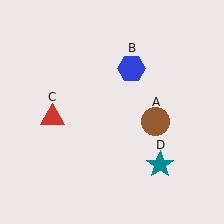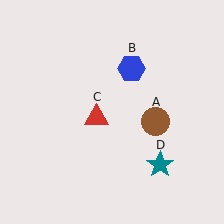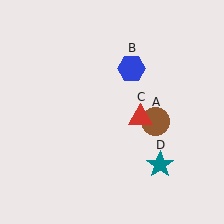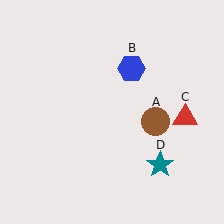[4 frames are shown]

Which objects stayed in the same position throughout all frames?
Brown circle (object A) and blue hexagon (object B) and teal star (object D) remained stationary.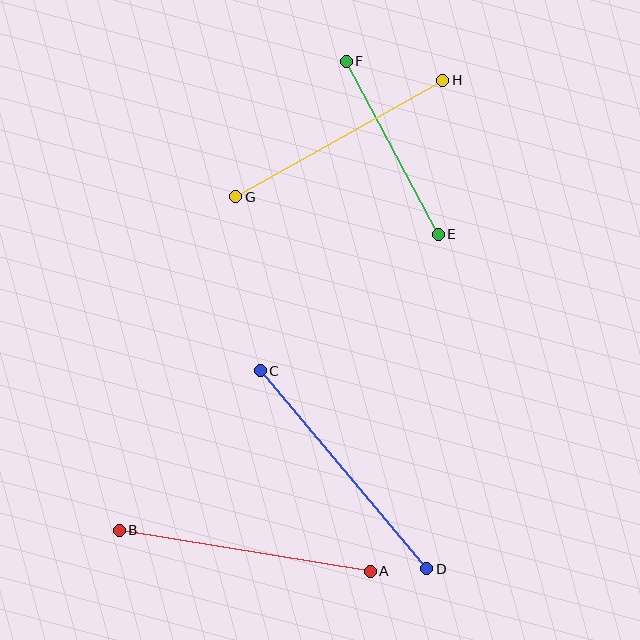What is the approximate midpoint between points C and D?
The midpoint is at approximately (344, 470) pixels.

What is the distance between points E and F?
The distance is approximately 196 pixels.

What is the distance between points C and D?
The distance is approximately 259 pixels.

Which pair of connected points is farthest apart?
Points C and D are farthest apart.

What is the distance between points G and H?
The distance is approximately 238 pixels.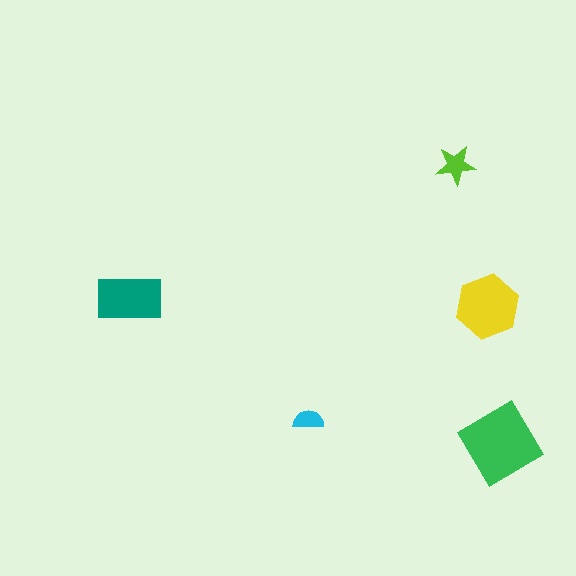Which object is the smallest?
The cyan semicircle.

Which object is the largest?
The green diamond.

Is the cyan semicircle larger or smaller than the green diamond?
Smaller.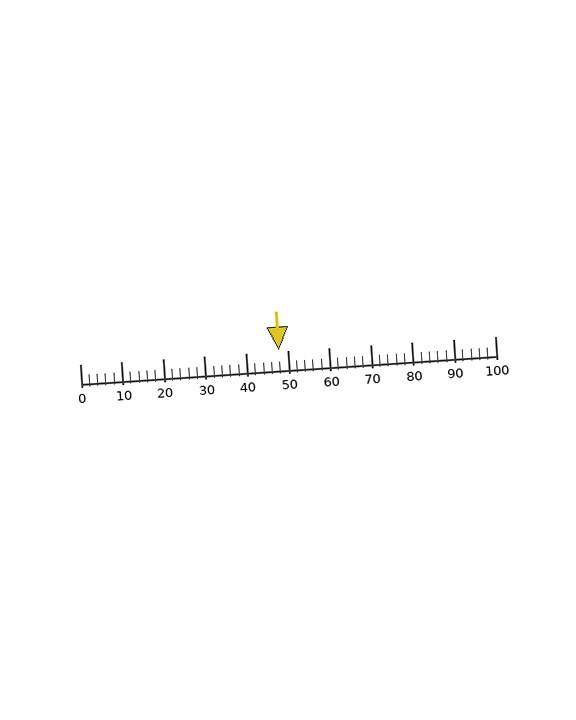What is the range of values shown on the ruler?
The ruler shows values from 0 to 100.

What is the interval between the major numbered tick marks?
The major tick marks are spaced 10 units apart.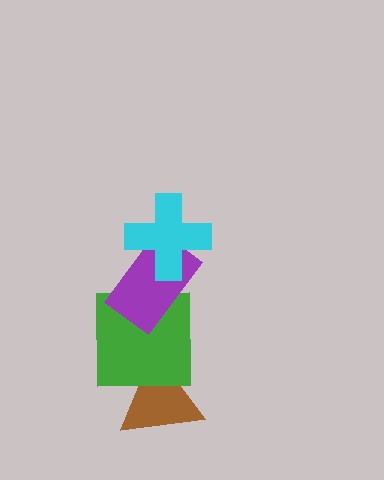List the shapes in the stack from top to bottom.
From top to bottom: the cyan cross, the purple rectangle, the green square, the brown triangle.